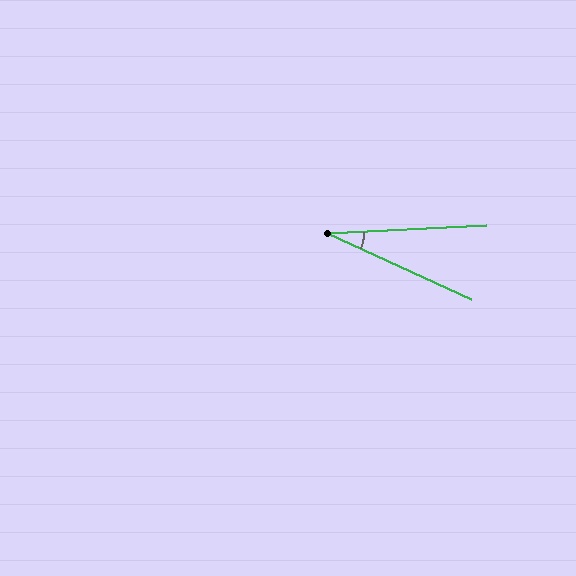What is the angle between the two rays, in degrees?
Approximately 28 degrees.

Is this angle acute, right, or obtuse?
It is acute.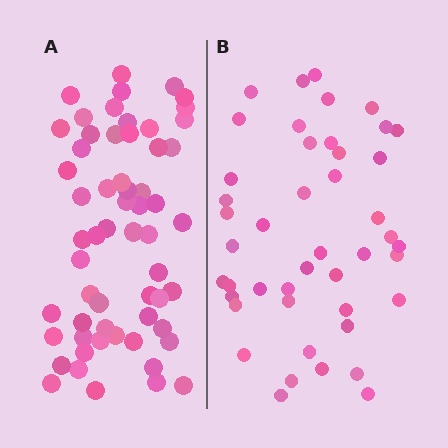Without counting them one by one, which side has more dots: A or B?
Region A (the left region) has more dots.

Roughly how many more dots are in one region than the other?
Region A has approximately 15 more dots than region B.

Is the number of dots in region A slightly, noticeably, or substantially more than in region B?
Region A has noticeably more, but not dramatically so. The ratio is roughly 1.3 to 1.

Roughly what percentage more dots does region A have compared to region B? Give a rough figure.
About 30% more.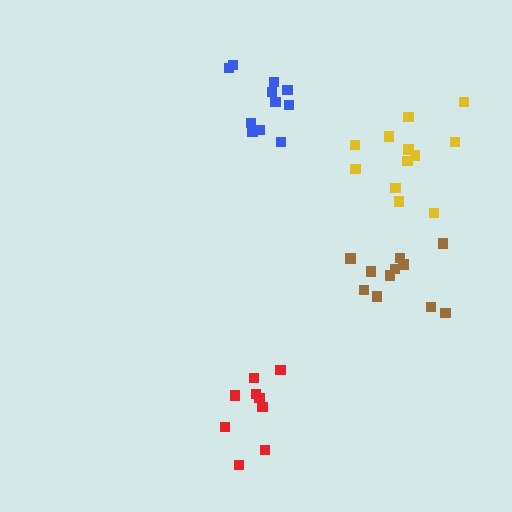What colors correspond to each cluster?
The clusters are colored: brown, blue, red, yellow.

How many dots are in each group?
Group 1: 11 dots, Group 2: 11 dots, Group 3: 9 dots, Group 4: 12 dots (43 total).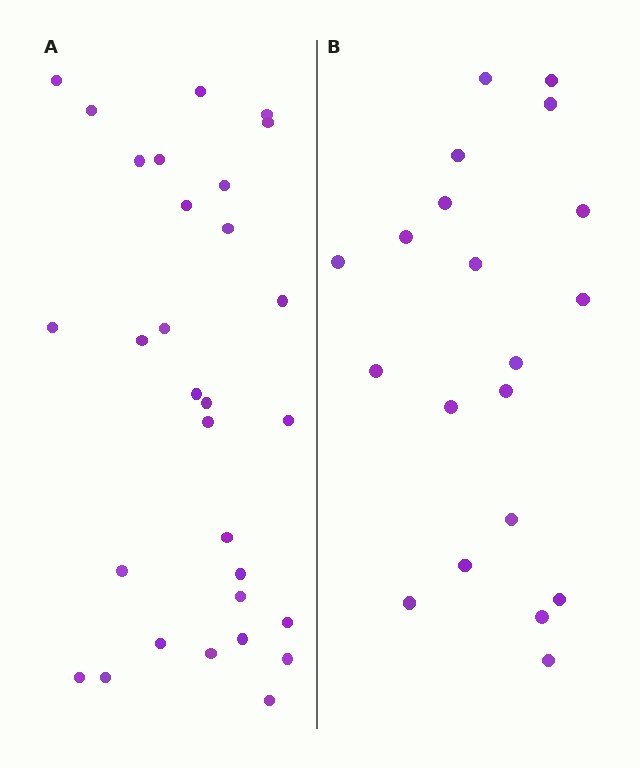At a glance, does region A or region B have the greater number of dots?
Region A (the left region) has more dots.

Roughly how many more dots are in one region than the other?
Region A has roughly 10 or so more dots than region B.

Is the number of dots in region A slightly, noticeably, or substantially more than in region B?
Region A has substantially more. The ratio is roughly 1.5 to 1.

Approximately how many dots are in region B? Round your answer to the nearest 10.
About 20 dots.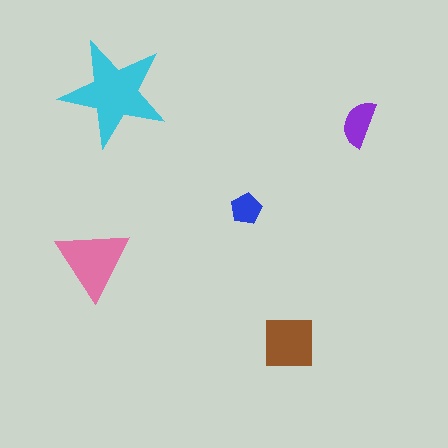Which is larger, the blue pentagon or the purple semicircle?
The purple semicircle.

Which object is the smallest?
The blue pentagon.